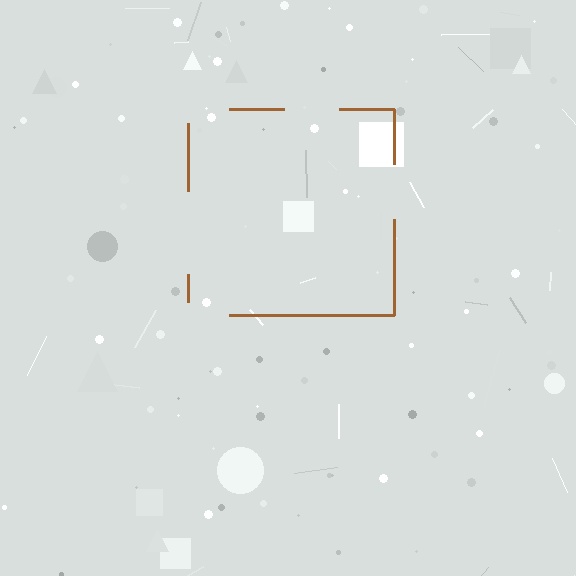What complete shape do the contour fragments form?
The contour fragments form a square.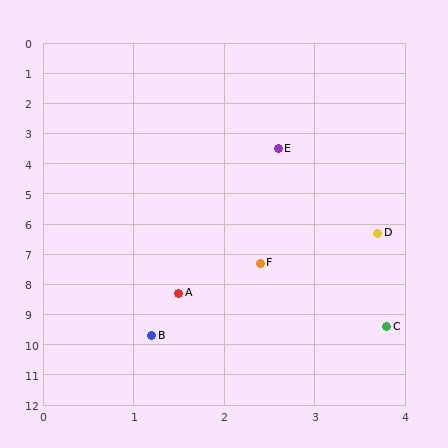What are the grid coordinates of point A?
Point A is at approximately (1.5, 8.3).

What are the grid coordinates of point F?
Point F is at approximately (2.4, 7.3).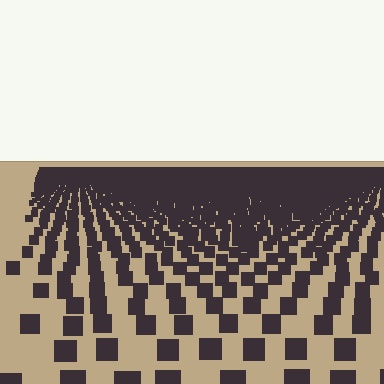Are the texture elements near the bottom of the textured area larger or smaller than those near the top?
Larger. Near the bottom, elements are closer to the viewer and appear at a bigger on-screen size.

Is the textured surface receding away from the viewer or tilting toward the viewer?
The surface is receding away from the viewer. Texture elements get smaller and denser toward the top.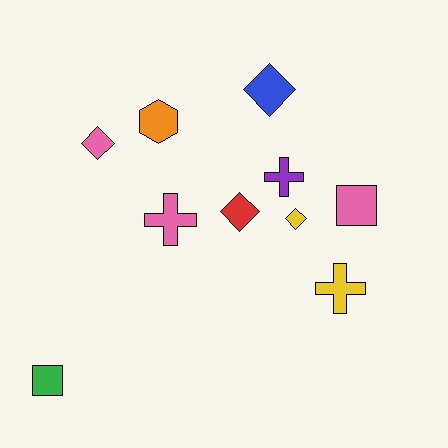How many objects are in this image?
There are 10 objects.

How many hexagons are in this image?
There is 1 hexagon.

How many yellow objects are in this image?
There are 2 yellow objects.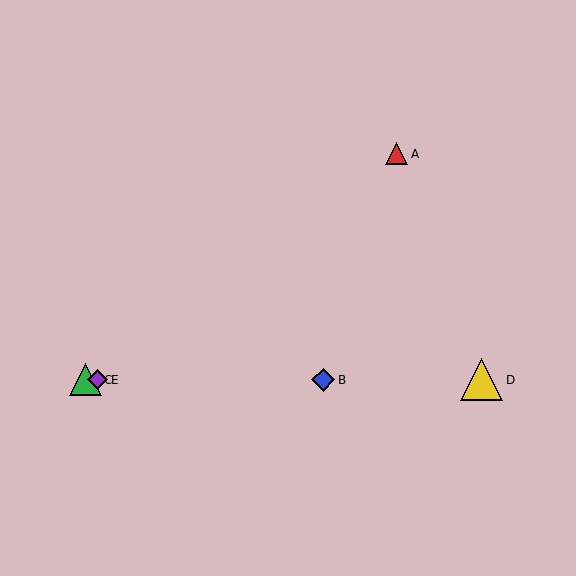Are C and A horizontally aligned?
No, C is at y≈380 and A is at y≈154.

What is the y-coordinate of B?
Object B is at y≈380.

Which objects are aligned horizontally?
Objects B, C, D, E are aligned horizontally.